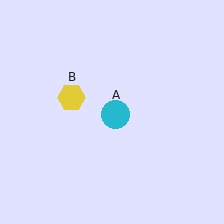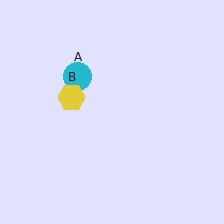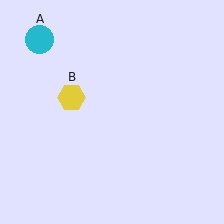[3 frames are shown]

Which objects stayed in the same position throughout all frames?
Yellow hexagon (object B) remained stationary.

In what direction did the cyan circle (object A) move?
The cyan circle (object A) moved up and to the left.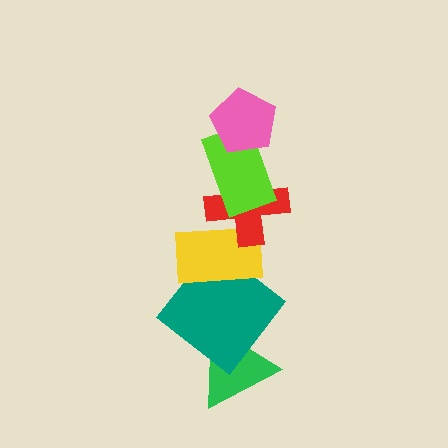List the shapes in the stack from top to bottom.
From top to bottom: the pink pentagon, the lime rectangle, the red cross, the yellow rectangle, the teal diamond, the green triangle.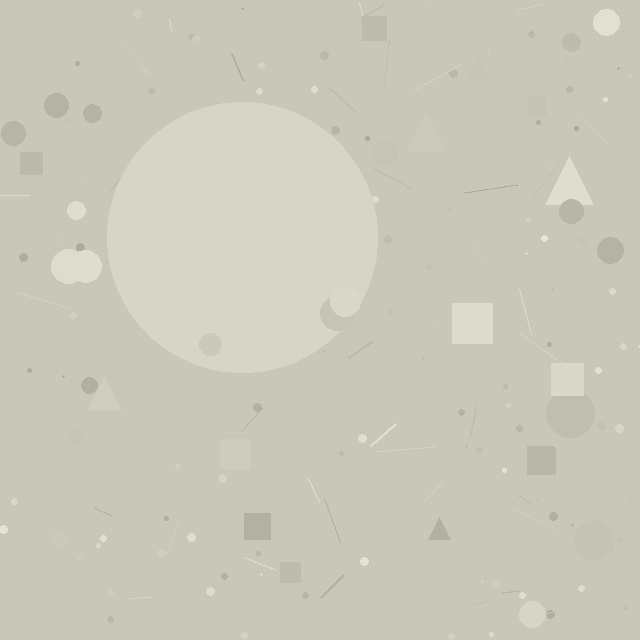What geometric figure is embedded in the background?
A circle is embedded in the background.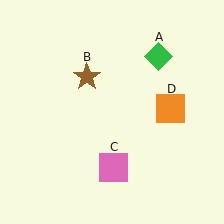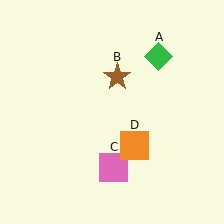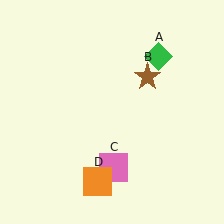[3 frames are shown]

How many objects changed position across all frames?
2 objects changed position: brown star (object B), orange square (object D).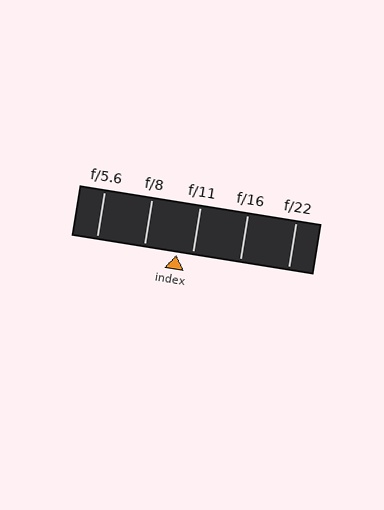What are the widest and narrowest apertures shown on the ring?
The widest aperture shown is f/5.6 and the narrowest is f/22.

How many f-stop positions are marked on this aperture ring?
There are 5 f-stop positions marked.